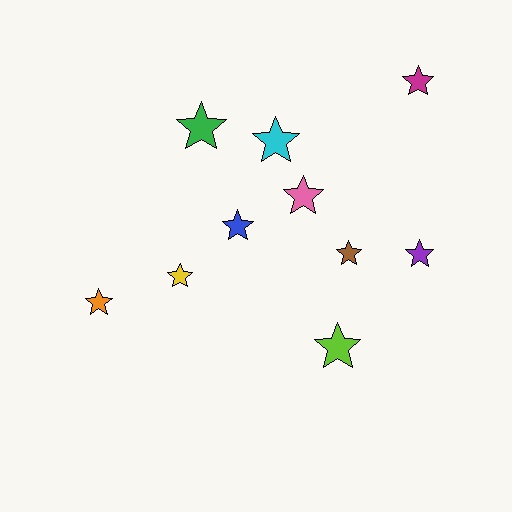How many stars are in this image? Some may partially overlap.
There are 10 stars.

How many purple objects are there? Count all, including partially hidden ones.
There is 1 purple object.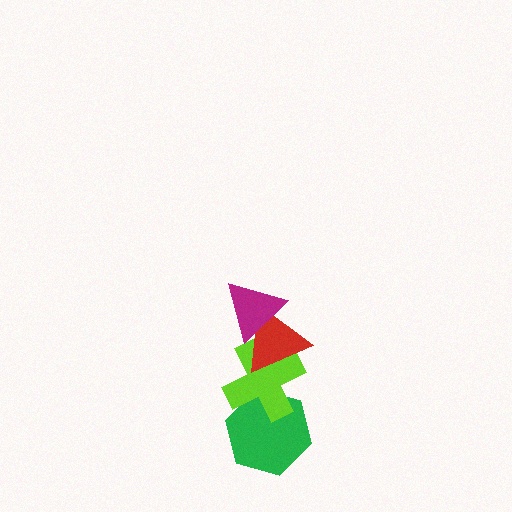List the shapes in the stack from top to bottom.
From top to bottom: the magenta triangle, the red triangle, the lime cross, the green hexagon.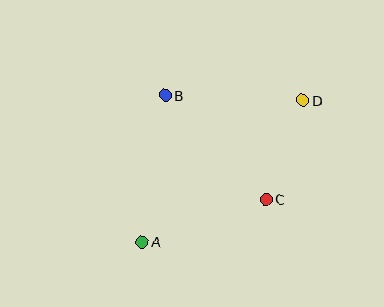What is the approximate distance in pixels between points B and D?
The distance between B and D is approximately 137 pixels.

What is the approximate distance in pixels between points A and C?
The distance between A and C is approximately 131 pixels.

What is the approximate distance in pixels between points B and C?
The distance between B and C is approximately 145 pixels.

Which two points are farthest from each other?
Points A and D are farthest from each other.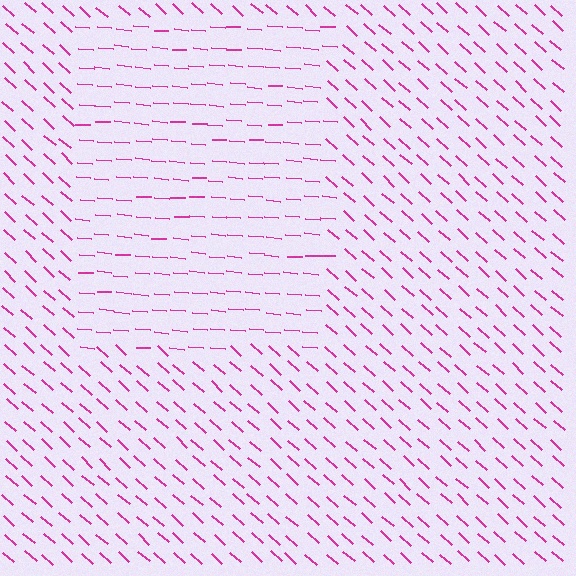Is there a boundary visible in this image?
Yes, there is a texture boundary formed by a change in line orientation.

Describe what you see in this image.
The image is filled with small magenta line segments. A rectangle region in the image has lines oriented differently from the surrounding lines, creating a visible texture boundary.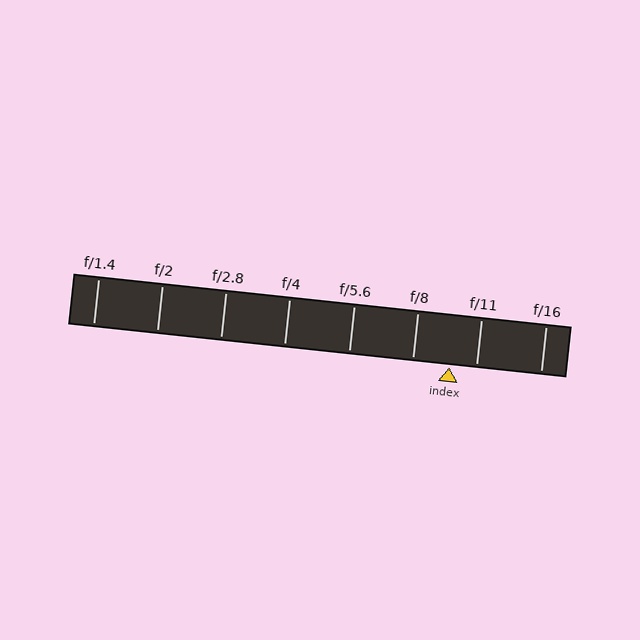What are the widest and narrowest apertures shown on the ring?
The widest aperture shown is f/1.4 and the narrowest is f/16.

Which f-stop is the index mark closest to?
The index mark is closest to f/11.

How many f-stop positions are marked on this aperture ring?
There are 8 f-stop positions marked.